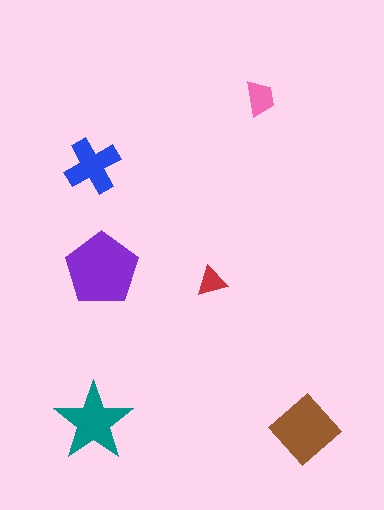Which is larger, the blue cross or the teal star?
The teal star.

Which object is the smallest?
The red triangle.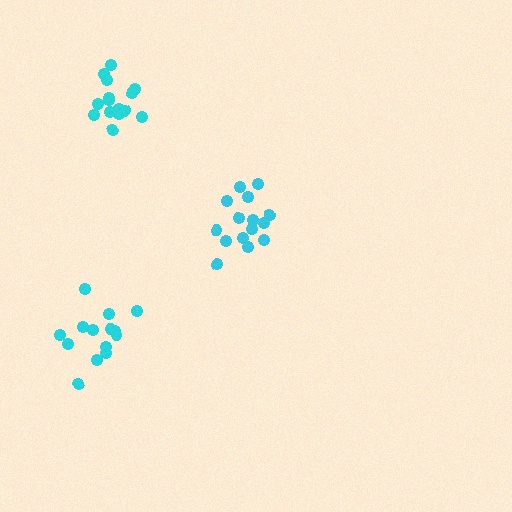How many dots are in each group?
Group 1: 14 dots, Group 2: 16 dots, Group 3: 15 dots (45 total).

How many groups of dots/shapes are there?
There are 3 groups.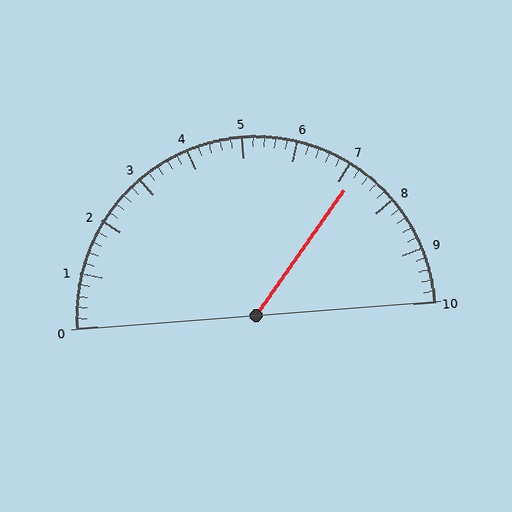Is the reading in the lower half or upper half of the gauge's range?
The reading is in the upper half of the range (0 to 10).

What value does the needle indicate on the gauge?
The needle indicates approximately 7.2.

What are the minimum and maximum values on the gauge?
The gauge ranges from 0 to 10.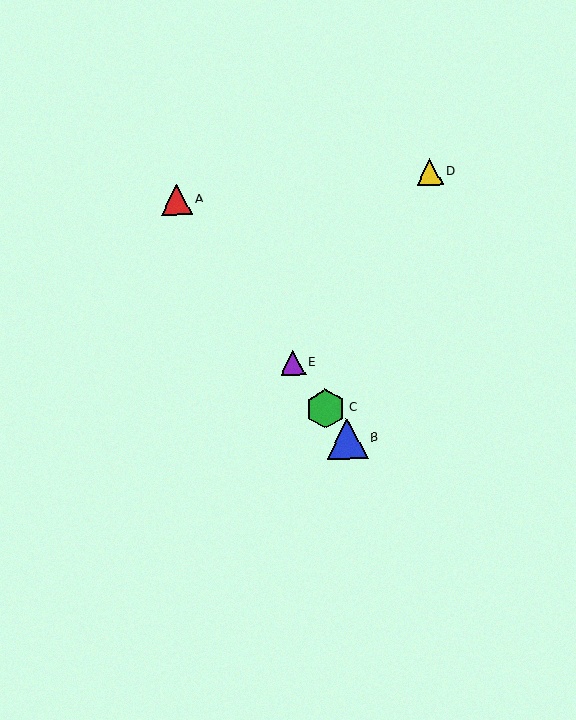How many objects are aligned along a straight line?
4 objects (A, B, C, E) are aligned along a straight line.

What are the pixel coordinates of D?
Object D is at (430, 172).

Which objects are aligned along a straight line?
Objects A, B, C, E are aligned along a straight line.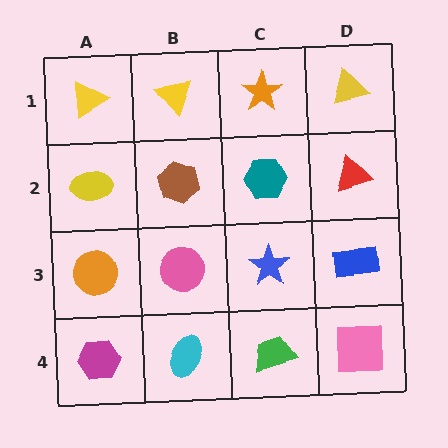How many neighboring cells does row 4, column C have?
3.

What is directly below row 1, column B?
A brown hexagon.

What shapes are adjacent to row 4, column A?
An orange circle (row 3, column A), a cyan ellipse (row 4, column B).